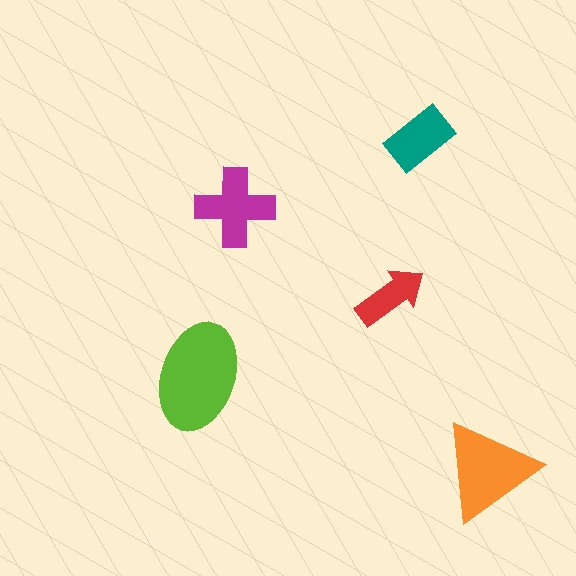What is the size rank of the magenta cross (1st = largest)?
3rd.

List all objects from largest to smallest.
The lime ellipse, the orange triangle, the magenta cross, the teal rectangle, the red arrow.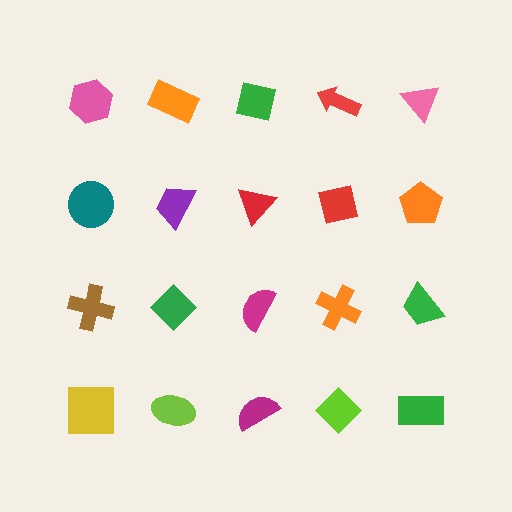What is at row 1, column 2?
An orange rectangle.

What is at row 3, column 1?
A brown cross.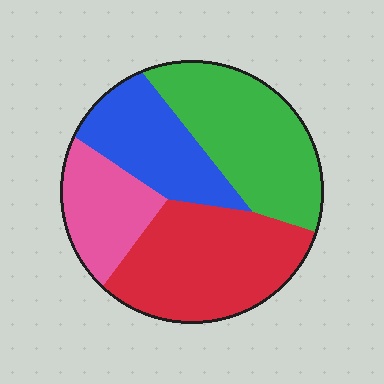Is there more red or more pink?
Red.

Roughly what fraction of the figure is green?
Green takes up between a quarter and a half of the figure.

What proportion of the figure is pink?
Pink takes up about one sixth (1/6) of the figure.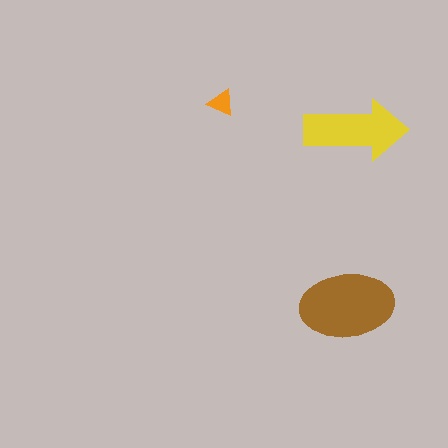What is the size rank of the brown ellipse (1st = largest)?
1st.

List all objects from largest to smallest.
The brown ellipse, the yellow arrow, the orange triangle.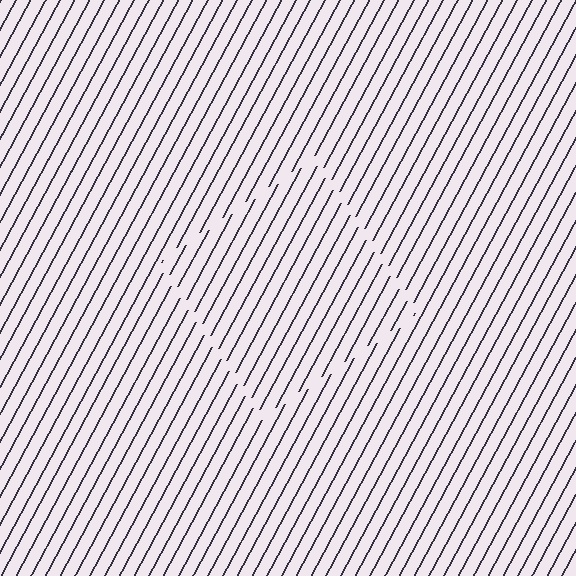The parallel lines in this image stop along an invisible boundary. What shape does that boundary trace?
An illusory square. The interior of the shape contains the same grating, shifted by half a period — the contour is defined by the phase discontinuity where line-ends from the inner and outer gratings abut.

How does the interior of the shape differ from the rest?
The interior of the shape contains the same grating, shifted by half a period — the contour is defined by the phase discontinuity where line-ends from the inner and outer gratings abut.